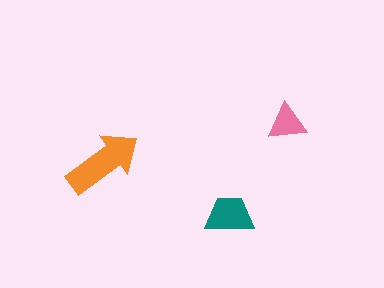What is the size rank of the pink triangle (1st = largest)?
3rd.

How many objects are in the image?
There are 3 objects in the image.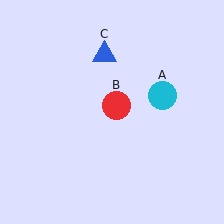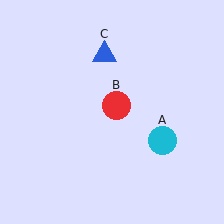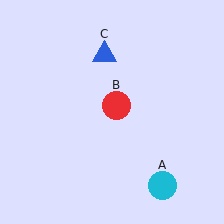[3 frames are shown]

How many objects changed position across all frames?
1 object changed position: cyan circle (object A).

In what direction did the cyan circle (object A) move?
The cyan circle (object A) moved down.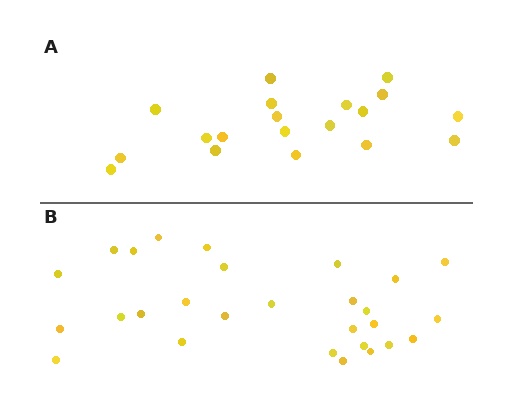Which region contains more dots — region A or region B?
Region B (the bottom region) has more dots.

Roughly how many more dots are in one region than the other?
Region B has roughly 8 or so more dots than region A.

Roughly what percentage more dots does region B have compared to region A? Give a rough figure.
About 45% more.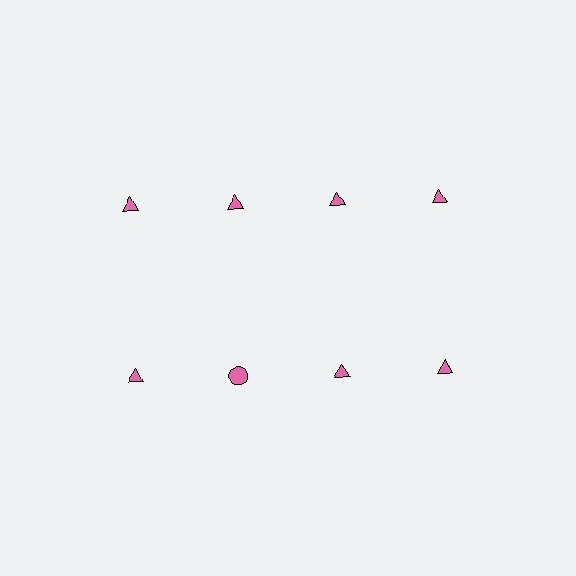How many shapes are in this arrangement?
There are 8 shapes arranged in a grid pattern.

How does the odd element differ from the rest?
It has a different shape: circle instead of triangle.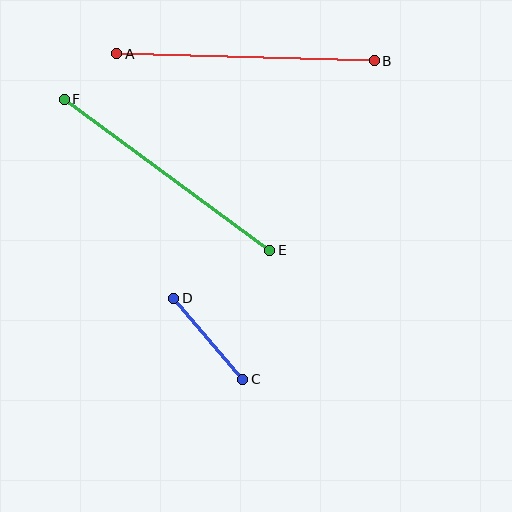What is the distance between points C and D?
The distance is approximately 107 pixels.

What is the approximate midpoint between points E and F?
The midpoint is at approximately (167, 175) pixels.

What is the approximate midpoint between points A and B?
The midpoint is at approximately (246, 57) pixels.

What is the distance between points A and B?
The distance is approximately 258 pixels.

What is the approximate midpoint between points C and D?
The midpoint is at approximately (208, 339) pixels.